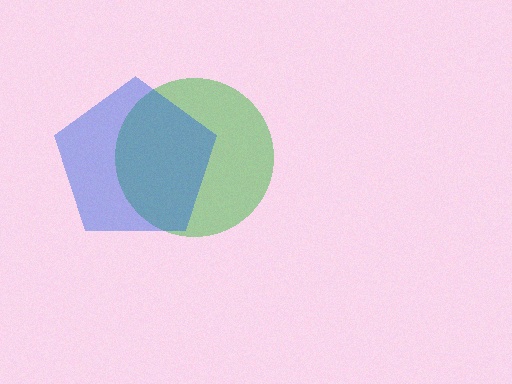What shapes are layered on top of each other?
The layered shapes are: a green circle, a blue pentagon.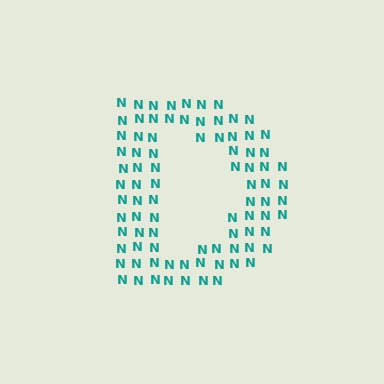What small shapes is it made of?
It is made of small letter N's.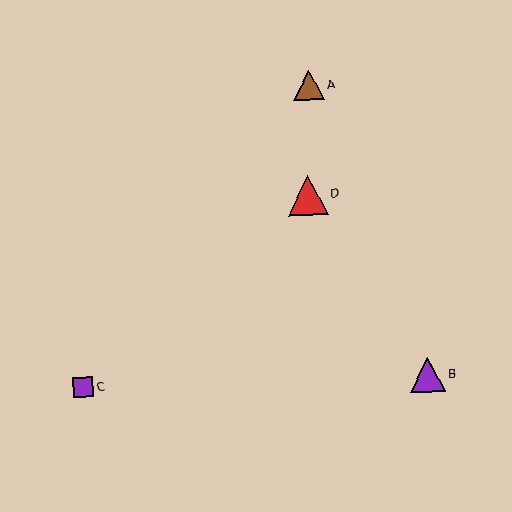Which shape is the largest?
The red triangle (labeled D) is the largest.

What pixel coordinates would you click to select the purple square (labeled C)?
Click at (83, 387) to select the purple square C.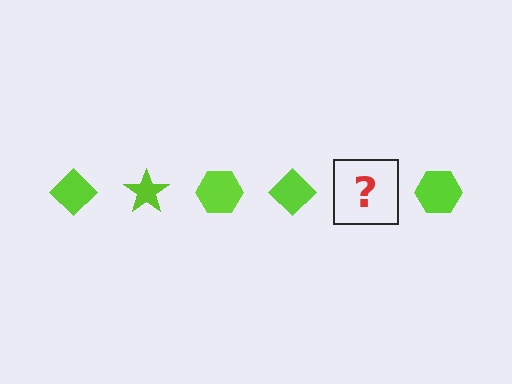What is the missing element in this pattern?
The missing element is a lime star.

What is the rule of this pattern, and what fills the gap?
The rule is that the pattern cycles through diamond, star, hexagon shapes in lime. The gap should be filled with a lime star.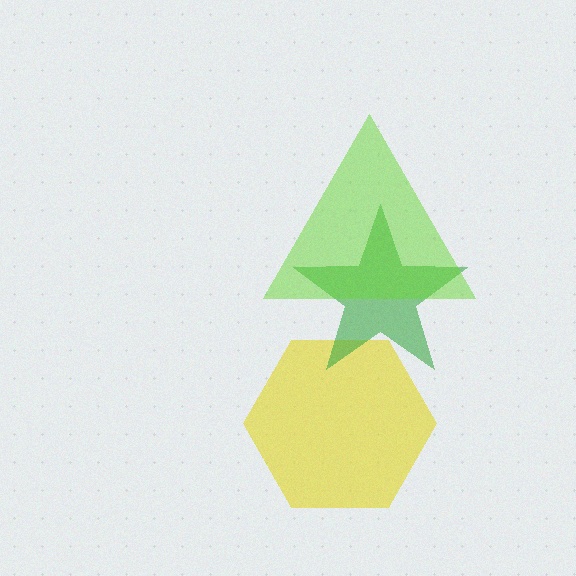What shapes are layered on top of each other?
The layered shapes are: a yellow hexagon, a green star, a lime triangle.